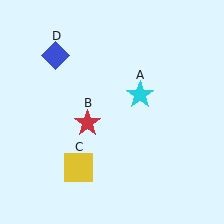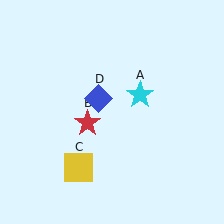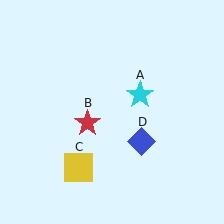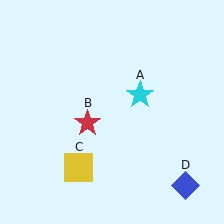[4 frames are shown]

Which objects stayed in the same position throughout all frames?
Cyan star (object A) and red star (object B) and yellow square (object C) remained stationary.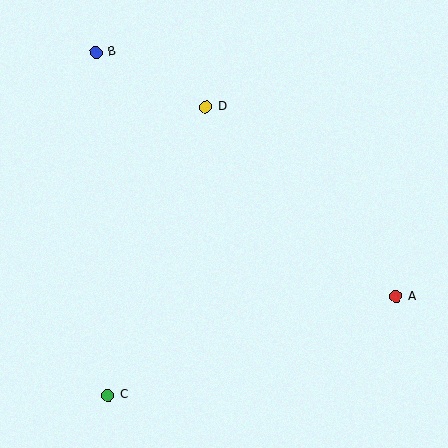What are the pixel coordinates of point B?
Point B is at (96, 52).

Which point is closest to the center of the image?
Point D at (206, 107) is closest to the center.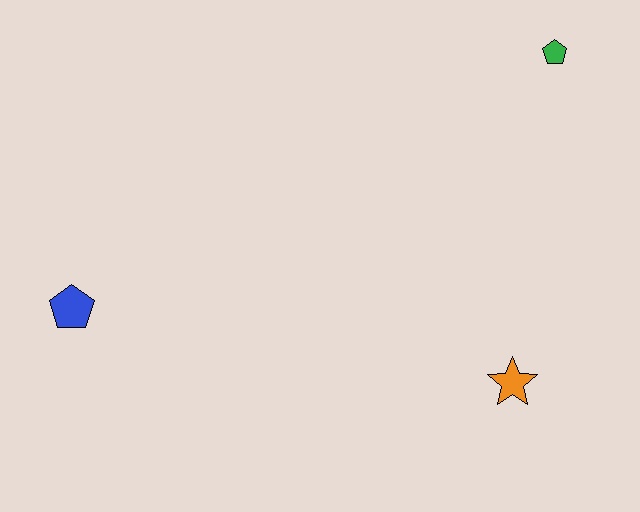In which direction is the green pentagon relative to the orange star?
The green pentagon is above the orange star.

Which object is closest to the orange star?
The green pentagon is closest to the orange star.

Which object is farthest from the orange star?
The blue pentagon is farthest from the orange star.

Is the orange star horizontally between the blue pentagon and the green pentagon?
Yes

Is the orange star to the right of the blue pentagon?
Yes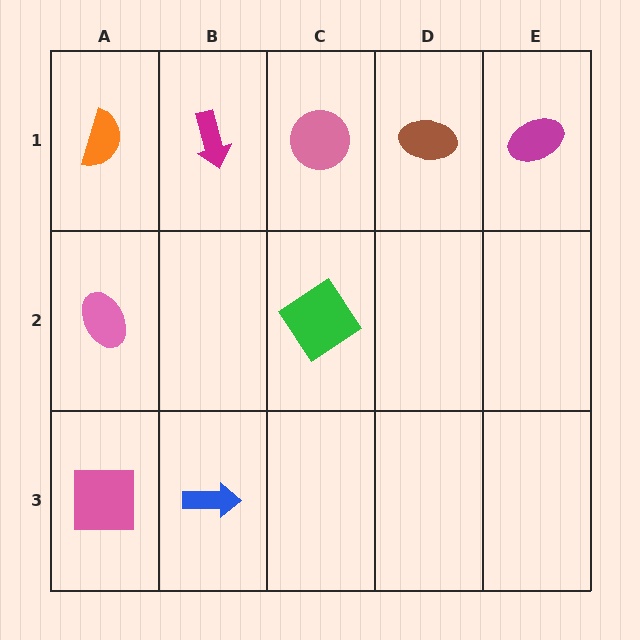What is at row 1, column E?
A magenta ellipse.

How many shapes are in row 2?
2 shapes.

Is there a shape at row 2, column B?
No, that cell is empty.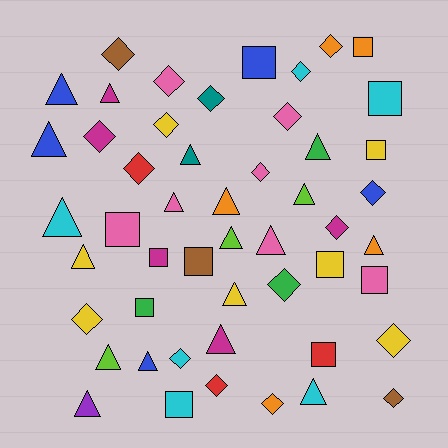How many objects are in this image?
There are 50 objects.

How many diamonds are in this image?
There are 19 diamonds.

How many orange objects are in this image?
There are 5 orange objects.